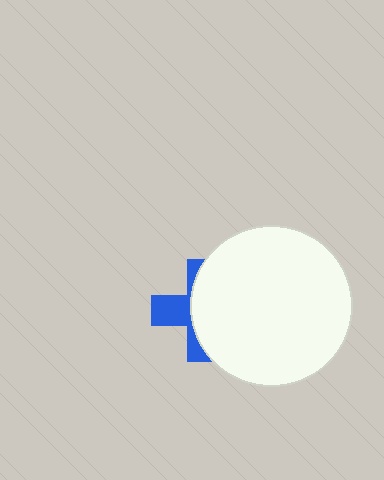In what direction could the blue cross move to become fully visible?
The blue cross could move left. That would shift it out from behind the white circle entirely.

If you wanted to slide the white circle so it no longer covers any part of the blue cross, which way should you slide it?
Slide it right — that is the most direct way to separate the two shapes.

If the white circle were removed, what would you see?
You would see the complete blue cross.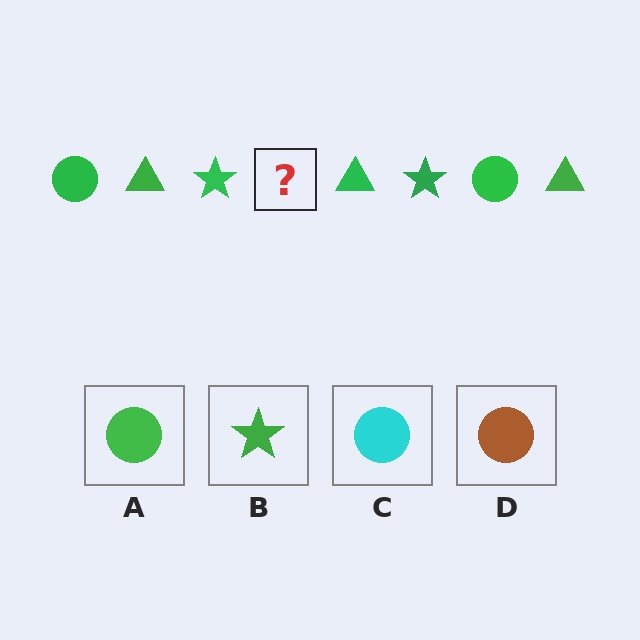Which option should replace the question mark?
Option A.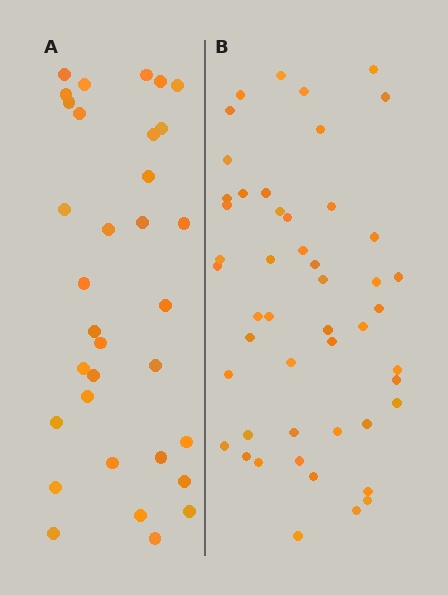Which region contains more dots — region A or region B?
Region B (the right region) has more dots.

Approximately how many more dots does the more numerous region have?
Region B has approximately 15 more dots than region A.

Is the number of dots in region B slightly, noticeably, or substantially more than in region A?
Region B has substantially more. The ratio is roughly 1.5 to 1.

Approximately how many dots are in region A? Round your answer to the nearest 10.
About 30 dots. (The exact count is 33, which rounds to 30.)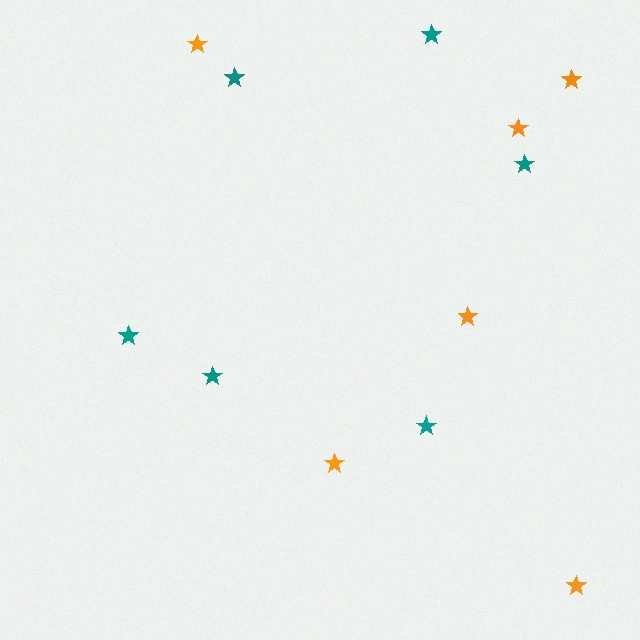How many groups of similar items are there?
There are 2 groups: one group of orange stars (6) and one group of teal stars (6).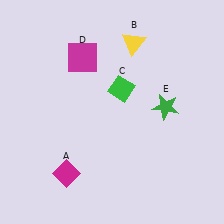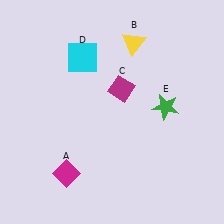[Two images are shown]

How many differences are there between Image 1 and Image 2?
There are 2 differences between the two images.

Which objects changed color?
C changed from green to magenta. D changed from magenta to cyan.